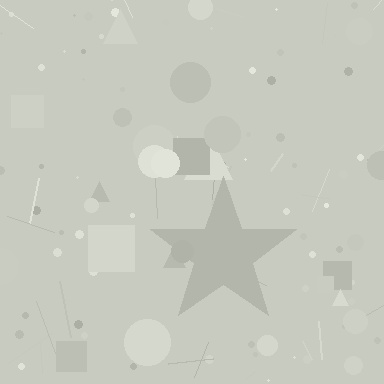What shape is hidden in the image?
A star is hidden in the image.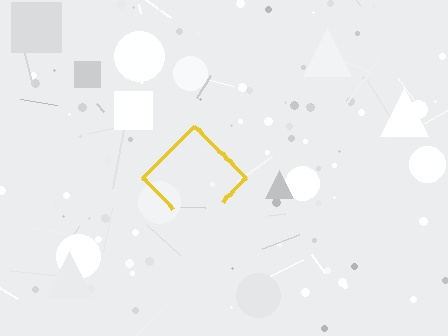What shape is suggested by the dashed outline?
The dashed outline suggests a diamond.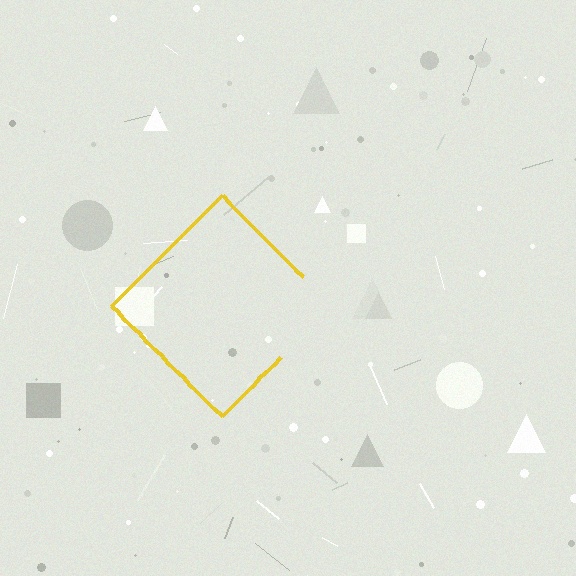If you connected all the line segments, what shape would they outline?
They would outline a diamond.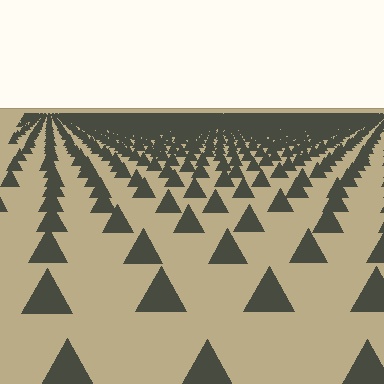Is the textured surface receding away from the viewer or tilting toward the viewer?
The surface is receding away from the viewer. Texture elements get smaller and denser toward the top.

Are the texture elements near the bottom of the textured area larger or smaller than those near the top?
Larger. Near the bottom, elements are closer to the viewer and appear at a bigger on-screen size.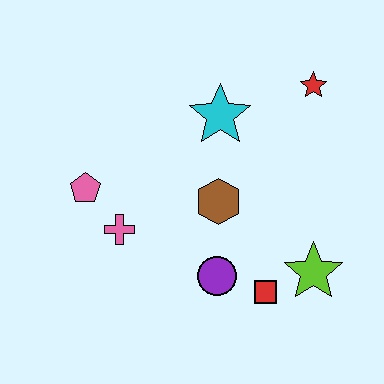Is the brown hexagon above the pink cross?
Yes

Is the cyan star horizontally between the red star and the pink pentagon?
Yes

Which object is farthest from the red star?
The pink pentagon is farthest from the red star.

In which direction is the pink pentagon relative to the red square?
The pink pentagon is to the left of the red square.